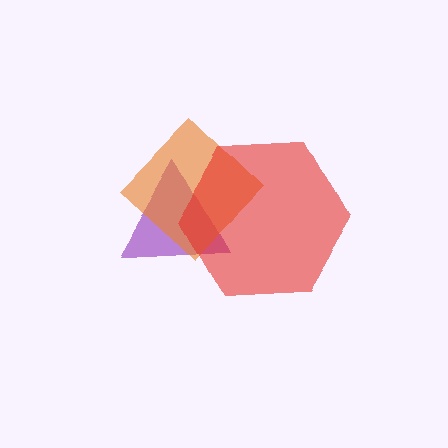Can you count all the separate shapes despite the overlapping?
Yes, there are 3 separate shapes.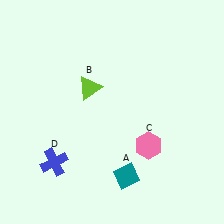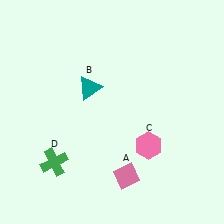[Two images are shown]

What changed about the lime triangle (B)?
In Image 1, B is lime. In Image 2, it changed to teal.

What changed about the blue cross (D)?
In Image 1, D is blue. In Image 2, it changed to green.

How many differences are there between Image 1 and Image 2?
There are 3 differences between the two images.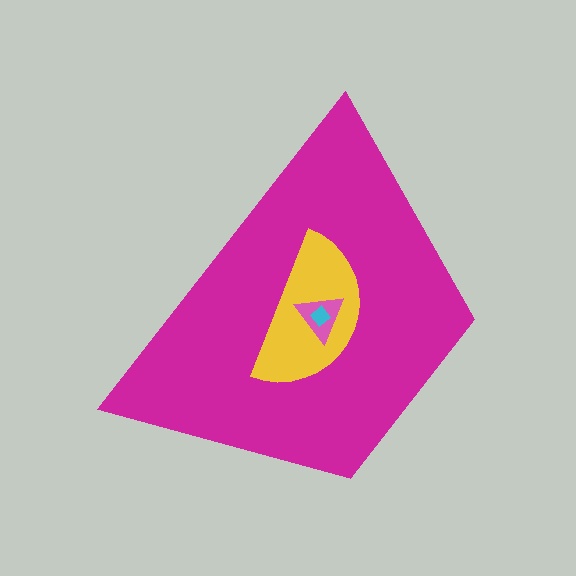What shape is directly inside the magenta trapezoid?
The yellow semicircle.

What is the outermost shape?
The magenta trapezoid.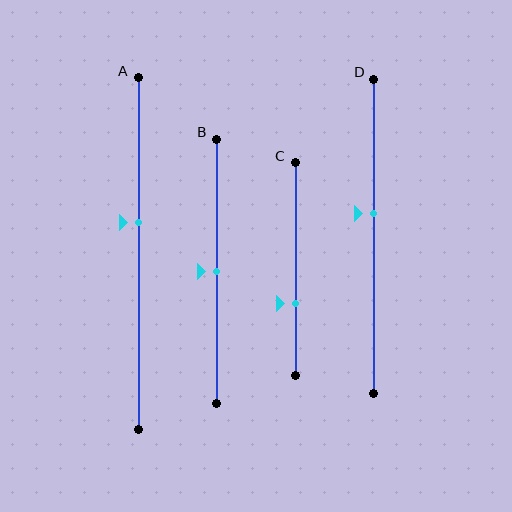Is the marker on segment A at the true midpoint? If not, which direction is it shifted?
No, the marker on segment A is shifted upward by about 9% of the segment length.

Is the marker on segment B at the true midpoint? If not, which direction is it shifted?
Yes, the marker on segment B is at the true midpoint.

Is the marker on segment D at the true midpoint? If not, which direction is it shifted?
No, the marker on segment D is shifted upward by about 7% of the segment length.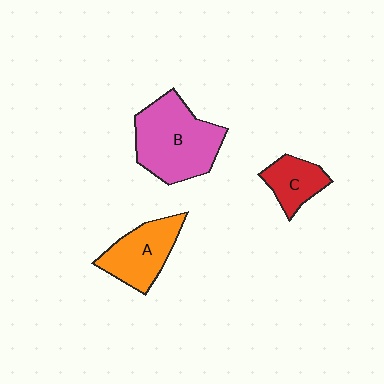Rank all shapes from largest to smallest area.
From largest to smallest: B (pink), A (orange), C (red).